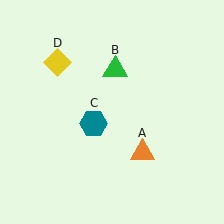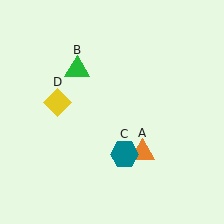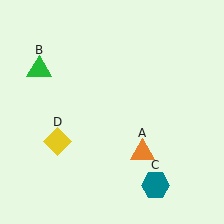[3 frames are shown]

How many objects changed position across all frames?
3 objects changed position: green triangle (object B), teal hexagon (object C), yellow diamond (object D).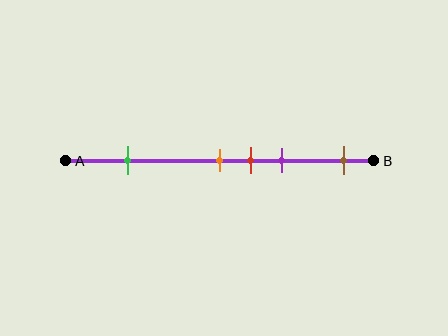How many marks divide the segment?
There are 5 marks dividing the segment.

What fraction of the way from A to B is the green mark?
The green mark is approximately 20% (0.2) of the way from A to B.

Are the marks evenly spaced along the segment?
No, the marks are not evenly spaced.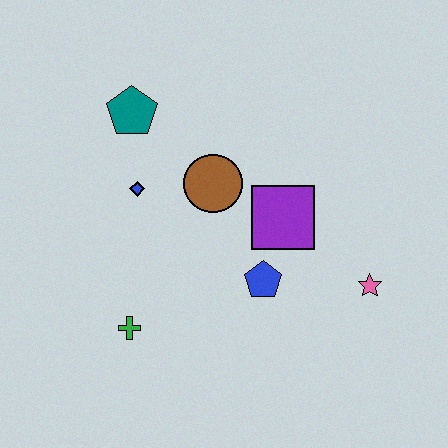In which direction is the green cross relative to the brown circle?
The green cross is below the brown circle.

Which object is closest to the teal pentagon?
The blue diamond is closest to the teal pentagon.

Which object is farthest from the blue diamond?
The pink star is farthest from the blue diamond.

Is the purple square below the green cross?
No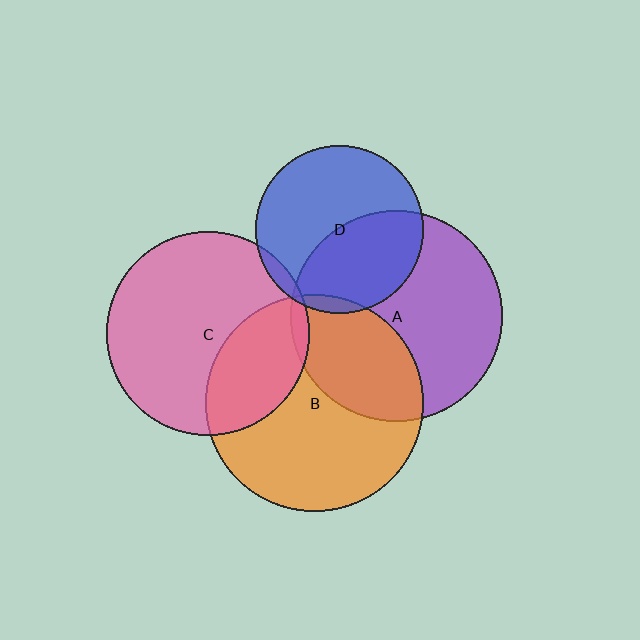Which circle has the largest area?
Circle B (orange).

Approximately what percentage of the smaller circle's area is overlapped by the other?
Approximately 5%.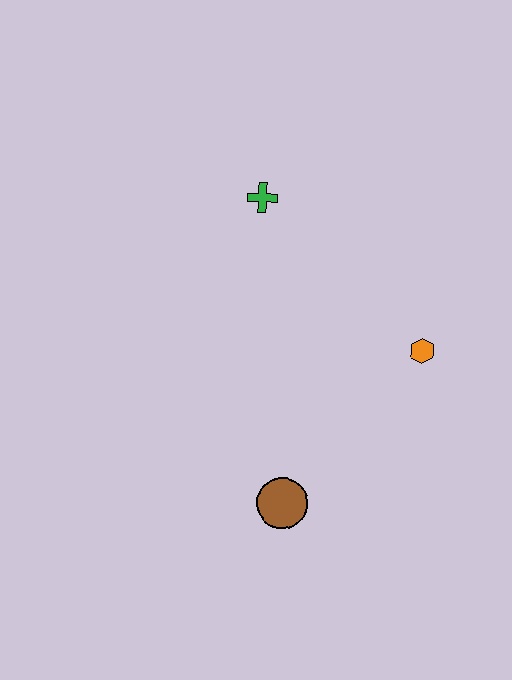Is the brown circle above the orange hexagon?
No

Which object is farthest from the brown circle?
The green cross is farthest from the brown circle.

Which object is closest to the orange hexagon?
The brown circle is closest to the orange hexagon.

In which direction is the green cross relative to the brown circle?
The green cross is above the brown circle.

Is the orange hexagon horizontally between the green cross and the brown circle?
No